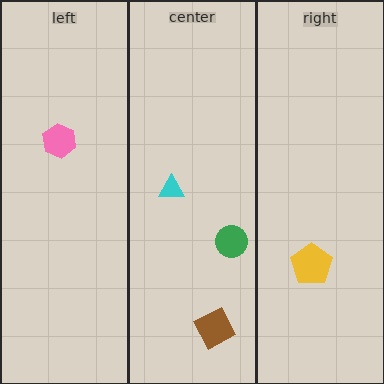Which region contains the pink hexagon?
The left region.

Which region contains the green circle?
The center region.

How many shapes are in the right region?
1.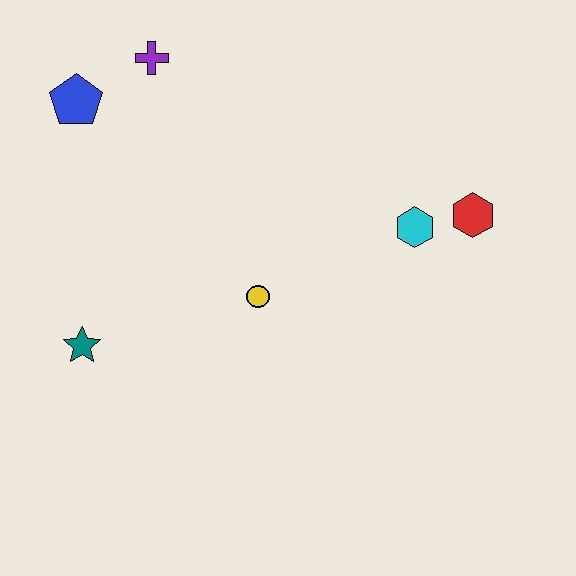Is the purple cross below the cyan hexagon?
No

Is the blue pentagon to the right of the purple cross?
No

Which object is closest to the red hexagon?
The cyan hexagon is closest to the red hexagon.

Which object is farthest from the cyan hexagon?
The blue pentagon is farthest from the cyan hexagon.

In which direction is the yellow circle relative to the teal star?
The yellow circle is to the right of the teal star.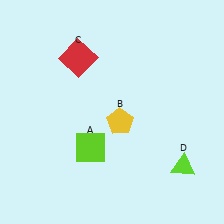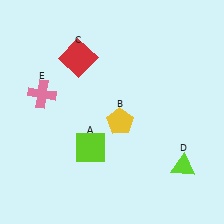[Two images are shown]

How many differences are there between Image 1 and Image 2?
There is 1 difference between the two images.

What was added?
A pink cross (E) was added in Image 2.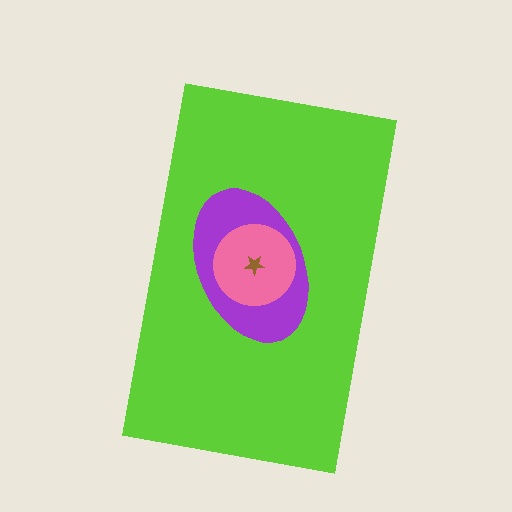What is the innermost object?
The brown star.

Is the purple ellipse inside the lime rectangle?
Yes.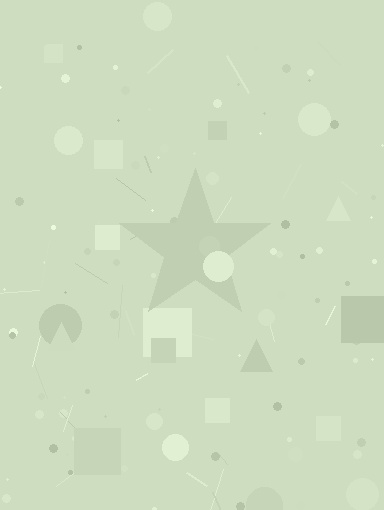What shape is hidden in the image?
A star is hidden in the image.